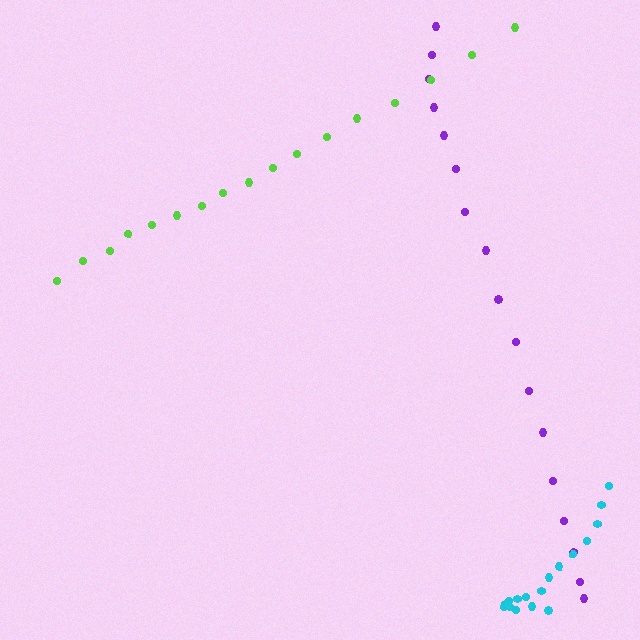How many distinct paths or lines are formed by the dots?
There are 3 distinct paths.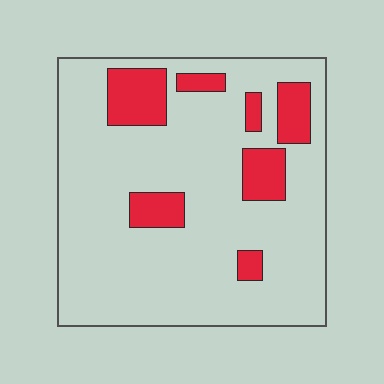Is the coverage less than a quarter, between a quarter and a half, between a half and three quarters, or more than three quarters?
Less than a quarter.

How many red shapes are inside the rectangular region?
7.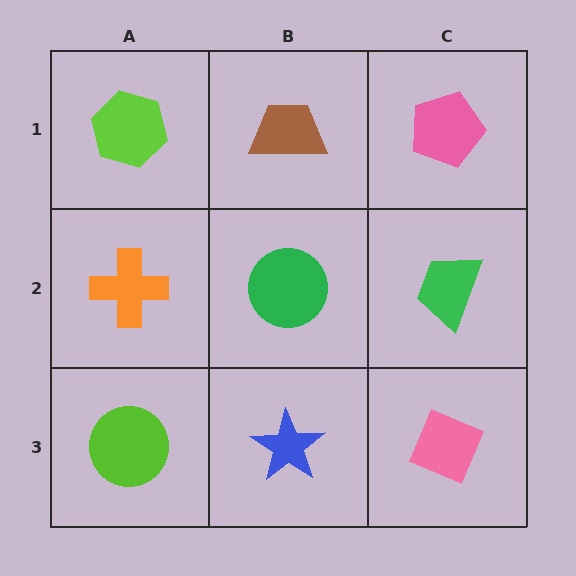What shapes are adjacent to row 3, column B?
A green circle (row 2, column B), a lime circle (row 3, column A), a pink diamond (row 3, column C).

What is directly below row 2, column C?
A pink diamond.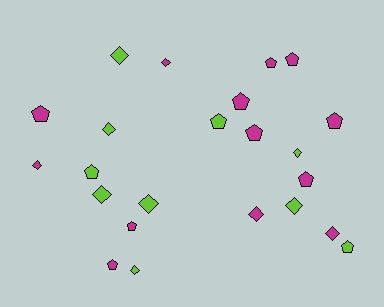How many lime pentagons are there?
There are 3 lime pentagons.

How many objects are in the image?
There are 23 objects.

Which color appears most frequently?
Magenta, with 13 objects.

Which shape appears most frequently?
Pentagon, with 12 objects.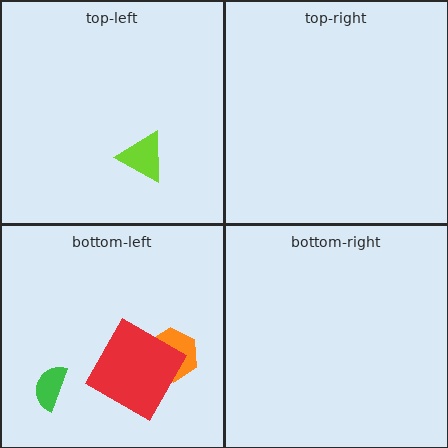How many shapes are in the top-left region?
1.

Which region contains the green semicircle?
The bottom-left region.